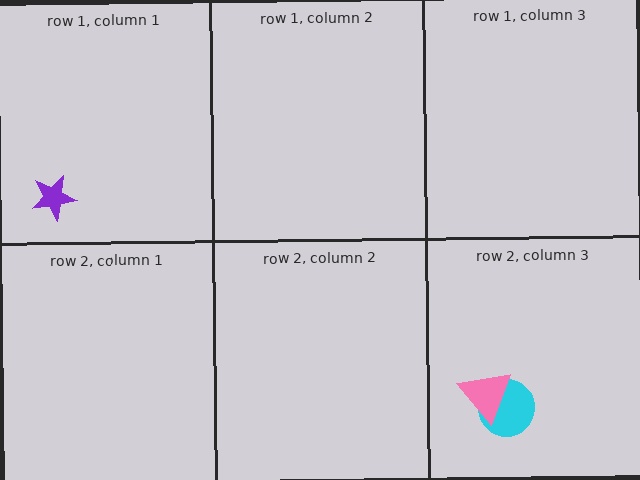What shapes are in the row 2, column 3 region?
The cyan circle, the pink triangle.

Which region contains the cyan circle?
The row 2, column 3 region.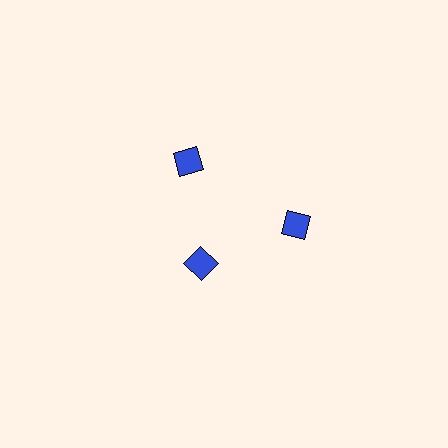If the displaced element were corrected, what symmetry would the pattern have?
It would have 3-fold rotational symmetry — the pattern would map onto itself every 120 degrees.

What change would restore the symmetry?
The symmetry would be restored by moving it outward, back onto the ring so that all 3 diamonds sit at equal angles and equal distance from the center.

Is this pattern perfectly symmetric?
No. The 3 blue diamonds are arranged in a ring, but one element near the 7 o'clock position is pulled inward toward the center, breaking the 3-fold rotational symmetry.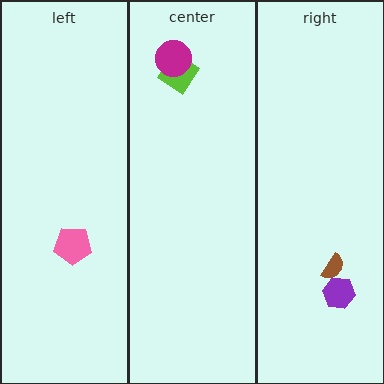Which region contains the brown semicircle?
The right region.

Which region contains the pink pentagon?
The left region.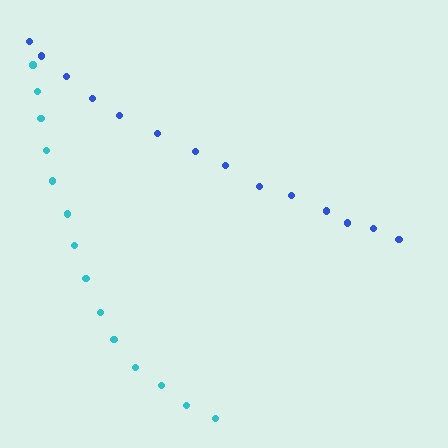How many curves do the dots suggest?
There are 2 distinct paths.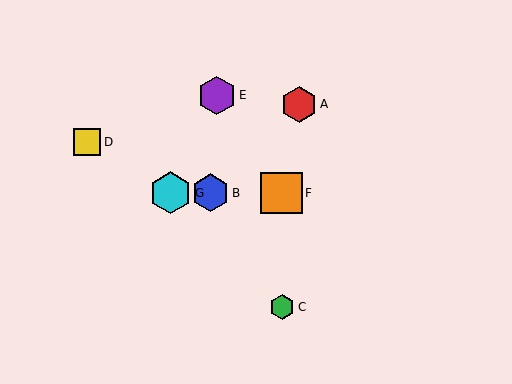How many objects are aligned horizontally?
3 objects (B, F, G) are aligned horizontally.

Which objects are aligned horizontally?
Objects B, F, G are aligned horizontally.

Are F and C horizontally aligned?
No, F is at y≈193 and C is at y≈307.